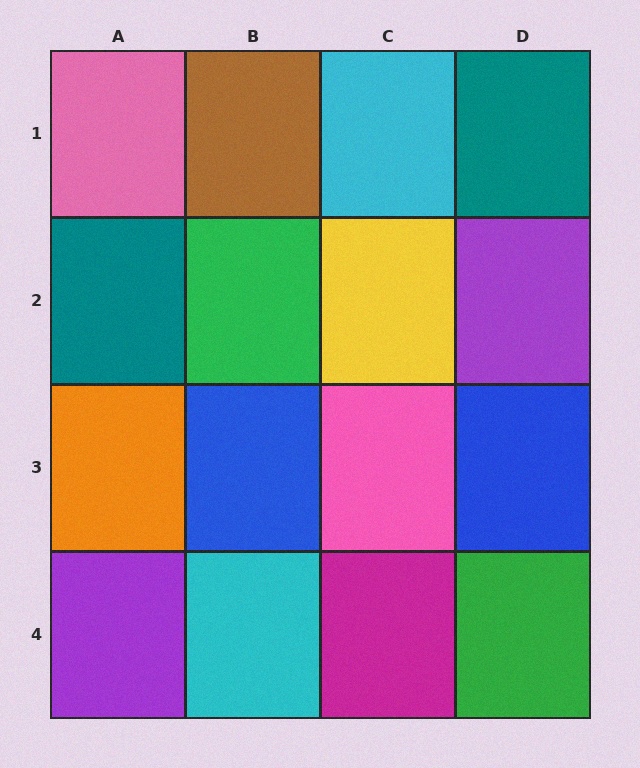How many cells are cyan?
2 cells are cyan.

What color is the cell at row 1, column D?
Teal.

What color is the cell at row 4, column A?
Purple.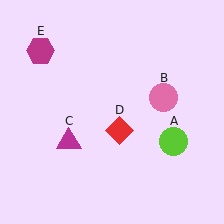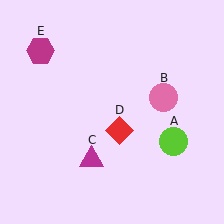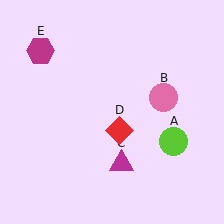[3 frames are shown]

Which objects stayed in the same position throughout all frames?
Lime circle (object A) and pink circle (object B) and red diamond (object D) and magenta hexagon (object E) remained stationary.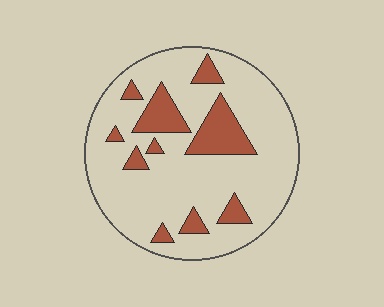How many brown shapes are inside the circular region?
10.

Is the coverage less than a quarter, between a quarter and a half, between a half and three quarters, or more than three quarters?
Less than a quarter.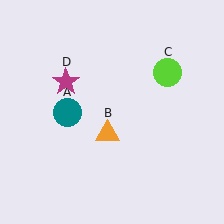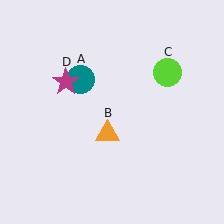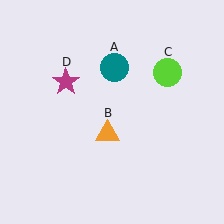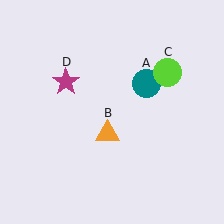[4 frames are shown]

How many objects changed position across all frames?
1 object changed position: teal circle (object A).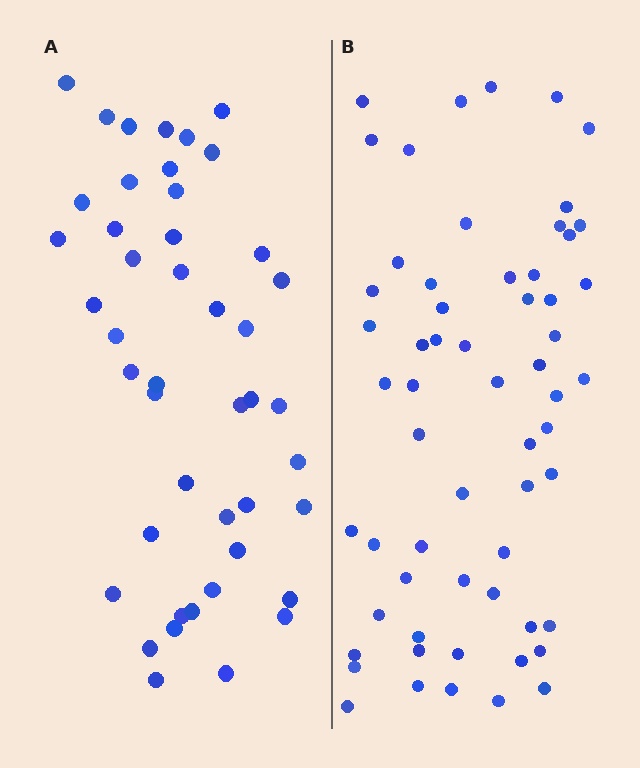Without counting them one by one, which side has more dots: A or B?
Region B (the right region) has more dots.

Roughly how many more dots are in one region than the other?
Region B has approximately 15 more dots than region A.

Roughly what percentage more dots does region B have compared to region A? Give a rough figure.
About 35% more.